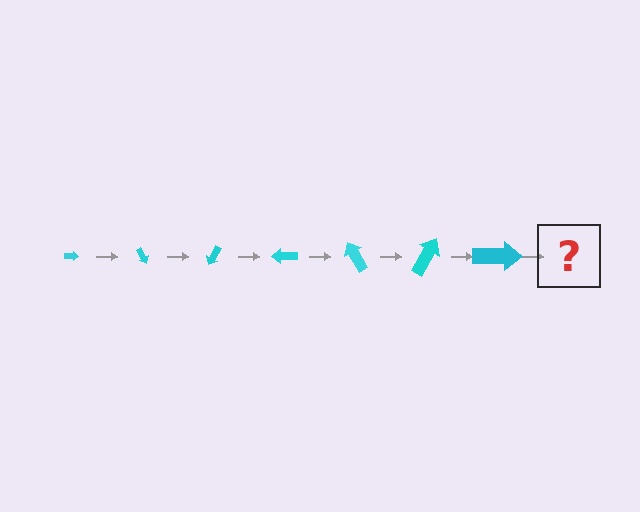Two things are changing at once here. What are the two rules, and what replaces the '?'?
The two rules are that the arrow grows larger each step and it rotates 60 degrees each step. The '?' should be an arrow, larger than the previous one and rotated 420 degrees from the start.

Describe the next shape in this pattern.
It should be an arrow, larger than the previous one and rotated 420 degrees from the start.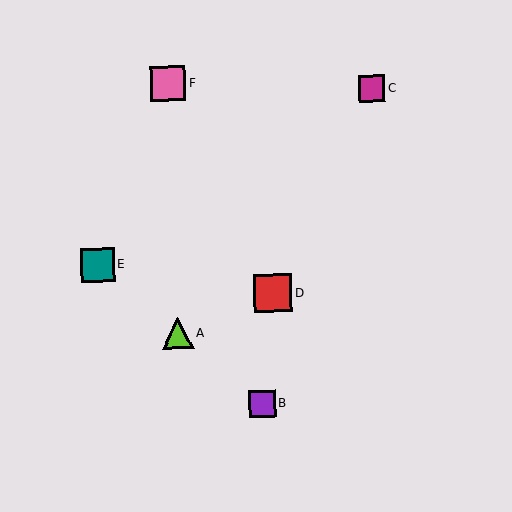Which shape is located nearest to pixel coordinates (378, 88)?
The magenta square (labeled C) at (371, 89) is nearest to that location.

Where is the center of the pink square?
The center of the pink square is at (168, 84).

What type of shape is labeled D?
Shape D is a red square.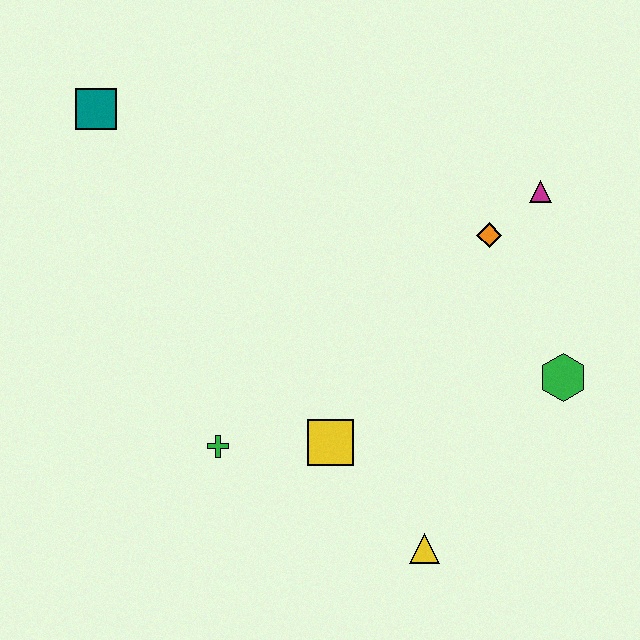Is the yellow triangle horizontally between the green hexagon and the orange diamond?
No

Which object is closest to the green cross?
The yellow square is closest to the green cross.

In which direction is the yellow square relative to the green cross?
The yellow square is to the right of the green cross.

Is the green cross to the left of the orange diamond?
Yes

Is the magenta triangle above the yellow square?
Yes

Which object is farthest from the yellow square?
The teal square is farthest from the yellow square.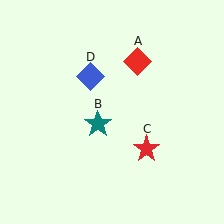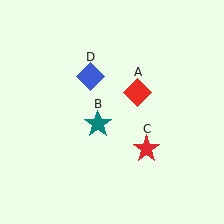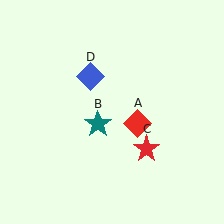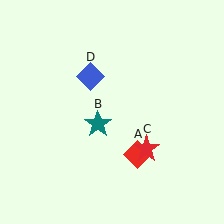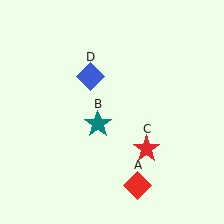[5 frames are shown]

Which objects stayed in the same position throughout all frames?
Teal star (object B) and red star (object C) and blue diamond (object D) remained stationary.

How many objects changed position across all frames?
1 object changed position: red diamond (object A).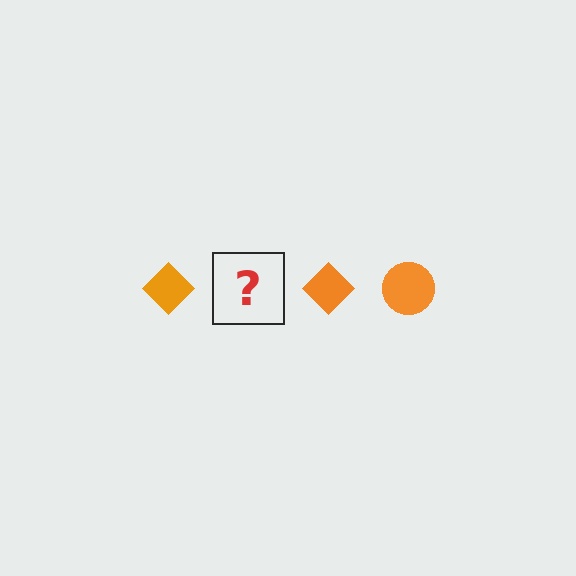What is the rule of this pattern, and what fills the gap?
The rule is that the pattern cycles through diamond, circle shapes in orange. The gap should be filled with an orange circle.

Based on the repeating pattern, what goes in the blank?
The blank should be an orange circle.